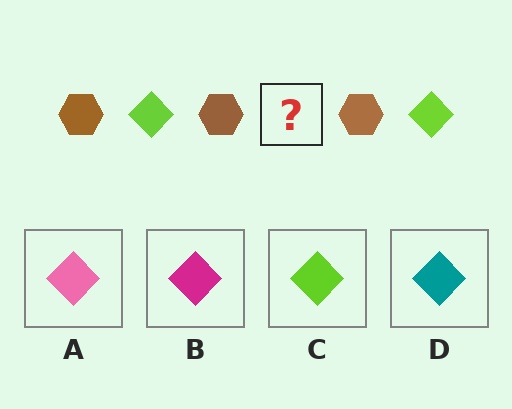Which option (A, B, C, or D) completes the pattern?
C.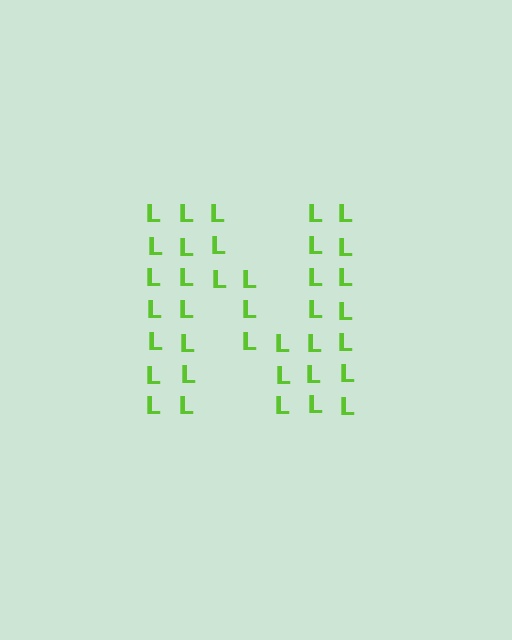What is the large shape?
The large shape is the letter N.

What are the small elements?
The small elements are letter L's.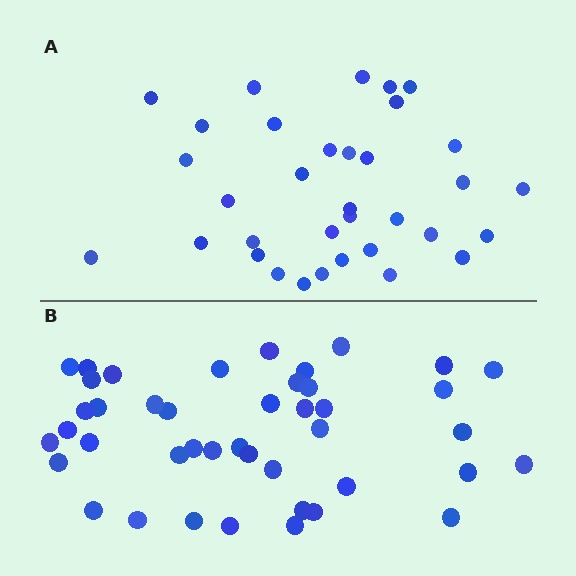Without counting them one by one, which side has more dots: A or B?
Region B (the bottom region) has more dots.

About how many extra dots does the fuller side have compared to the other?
Region B has roughly 8 or so more dots than region A.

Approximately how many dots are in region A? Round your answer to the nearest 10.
About 30 dots. (The exact count is 34, which rounds to 30.)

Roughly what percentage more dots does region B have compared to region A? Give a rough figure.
About 25% more.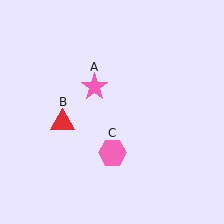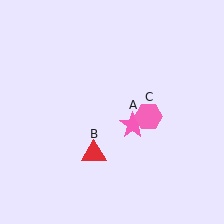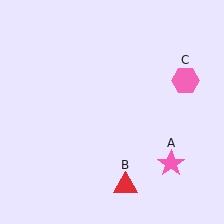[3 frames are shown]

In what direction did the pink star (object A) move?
The pink star (object A) moved down and to the right.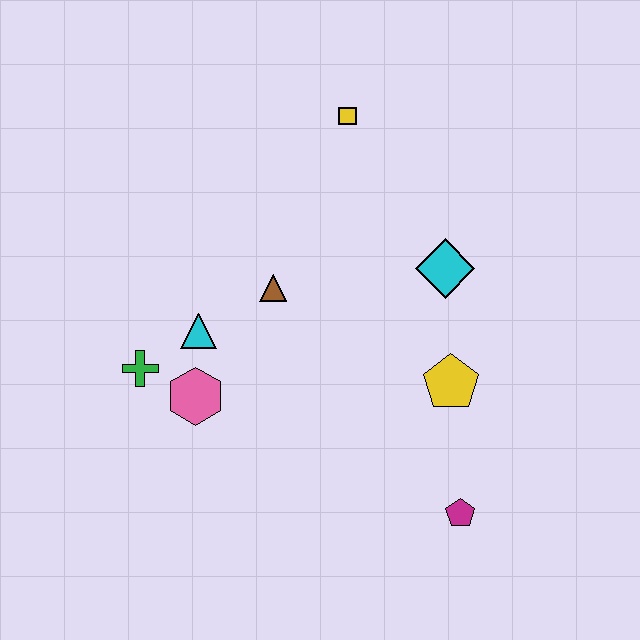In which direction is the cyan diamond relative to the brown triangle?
The cyan diamond is to the right of the brown triangle.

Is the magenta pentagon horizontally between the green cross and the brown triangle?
No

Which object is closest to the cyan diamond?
The yellow pentagon is closest to the cyan diamond.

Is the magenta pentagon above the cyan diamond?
No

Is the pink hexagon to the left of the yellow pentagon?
Yes